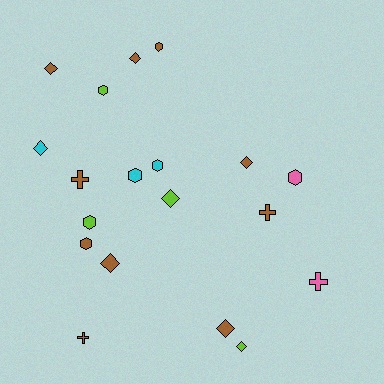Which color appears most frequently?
Brown, with 10 objects.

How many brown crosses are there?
There are 3 brown crosses.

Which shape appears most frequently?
Diamond, with 8 objects.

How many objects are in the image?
There are 19 objects.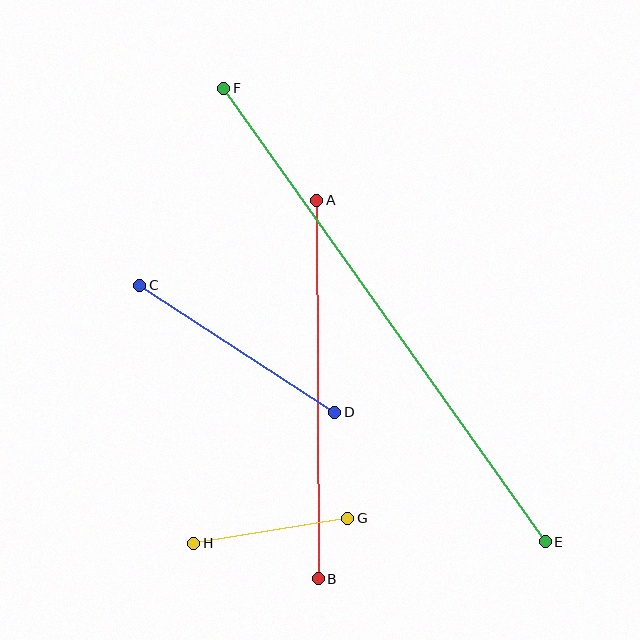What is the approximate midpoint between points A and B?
The midpoint is at approximately (318, 389) pixels.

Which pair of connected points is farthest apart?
Points E and F are farthest apart.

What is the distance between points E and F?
The distance is approximately 556 pixels.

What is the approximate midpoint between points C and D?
The midpoint is at approximately (237, 349) pixels.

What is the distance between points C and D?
The distance is approximately 233 pixels.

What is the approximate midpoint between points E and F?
The midpoint is at approximately (385, 315) pixels.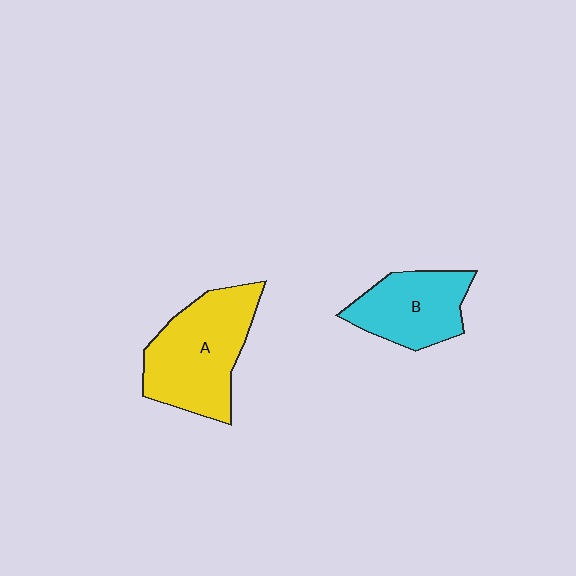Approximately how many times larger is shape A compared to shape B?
Approximately 1.4 times.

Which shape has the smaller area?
Shape B (cyan).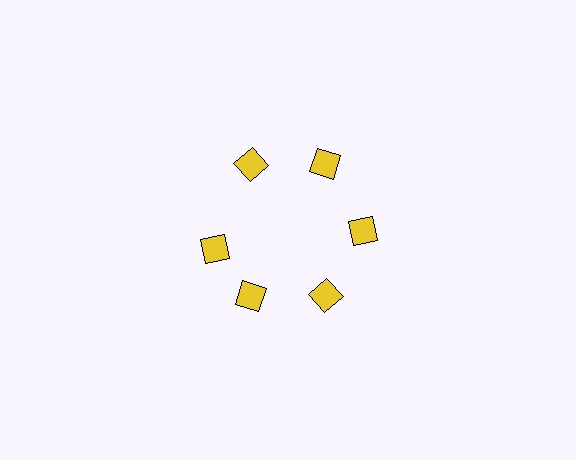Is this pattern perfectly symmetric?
No. The 6 yellow squares are arranged in a ring, but one element near the 9 o'clock position is rotated out of alignment along the ring, breaking the 6-fold rotational symmetry.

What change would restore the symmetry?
The symmetry would be restored by rotating it back into even spacing with its neighbors so that all 6 squares sit at equal angles and equal distance from the center.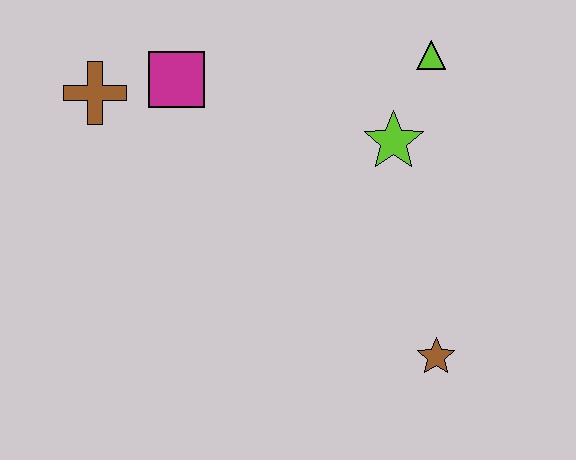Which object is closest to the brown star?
The lime star is closest to the brown star.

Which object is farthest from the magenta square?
The brown star is farthest from the magenta square.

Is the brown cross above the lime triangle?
No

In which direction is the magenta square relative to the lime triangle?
The magenta square is to the left of the lime triangle.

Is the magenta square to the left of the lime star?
Yes